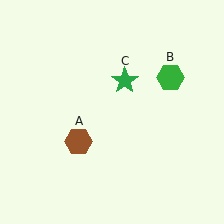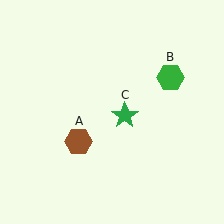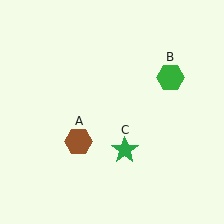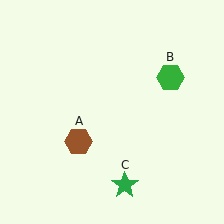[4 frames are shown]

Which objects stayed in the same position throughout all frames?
Brown hexagon (object A) and green hexagon (object B) remained stationary.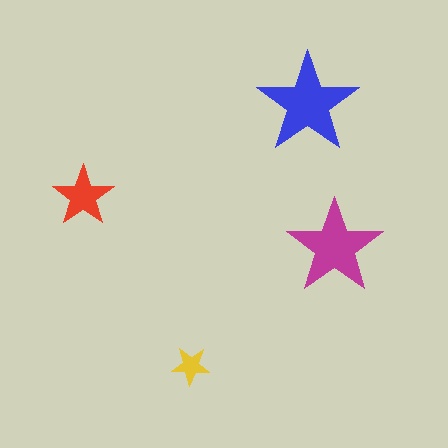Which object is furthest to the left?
The red star is leftmost.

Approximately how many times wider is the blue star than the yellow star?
About 2.5 times wider.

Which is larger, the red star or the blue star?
The blue one.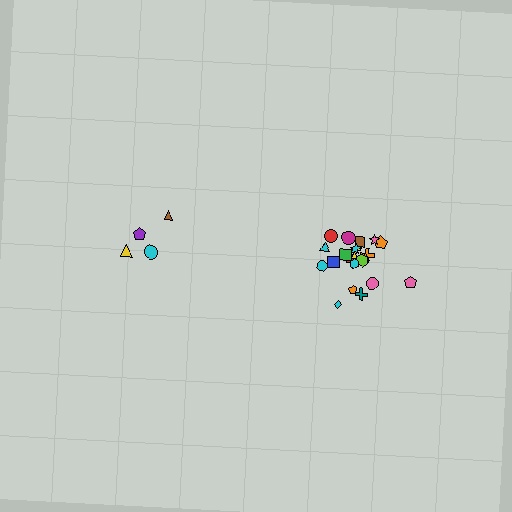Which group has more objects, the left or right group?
The right group.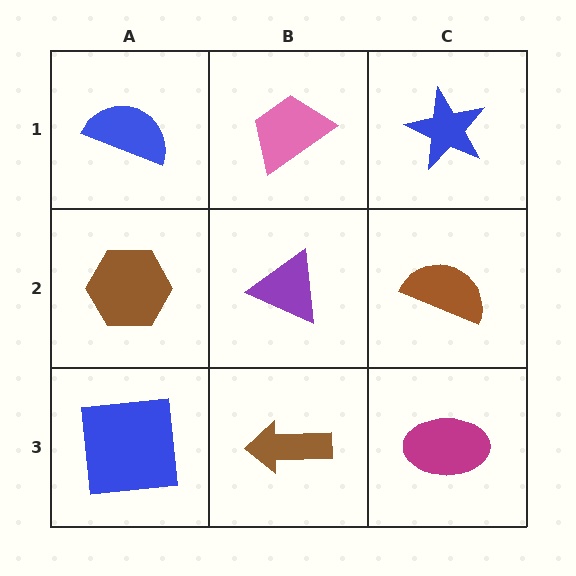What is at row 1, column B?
A pink trapezoid.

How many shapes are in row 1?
3 shapes.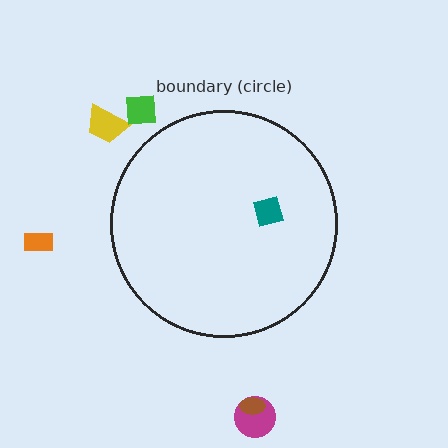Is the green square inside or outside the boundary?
Outside.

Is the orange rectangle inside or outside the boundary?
Outside.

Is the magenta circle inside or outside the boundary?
Outside.